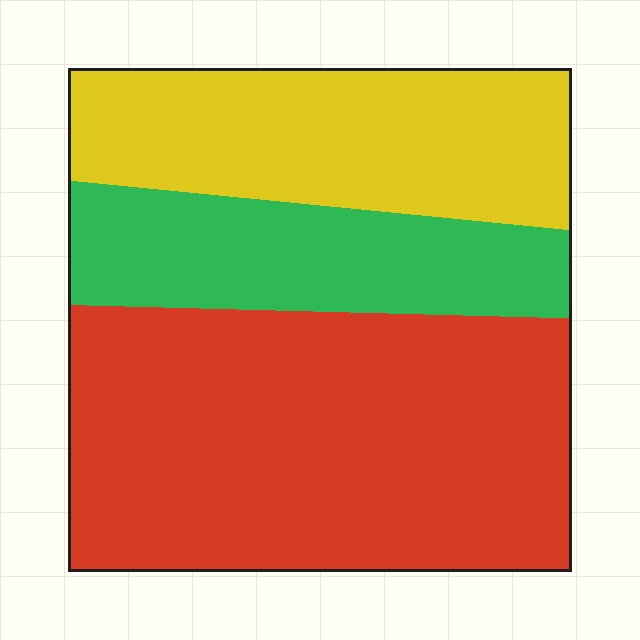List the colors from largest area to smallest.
From largest to smallest: red, yellow, green.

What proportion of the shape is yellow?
Yellow takes up about one quarter (1/4) of the shape.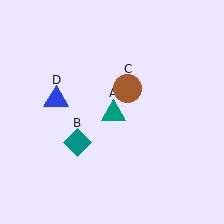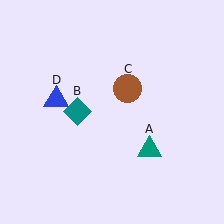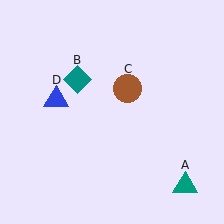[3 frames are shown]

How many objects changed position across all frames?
2 objects changed position: teal triangle (object A), teal diamond (object B).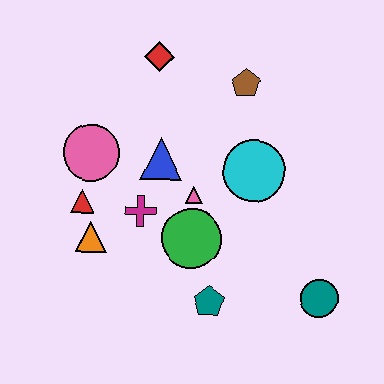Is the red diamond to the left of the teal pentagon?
Yes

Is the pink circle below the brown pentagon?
Yes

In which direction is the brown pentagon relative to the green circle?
The brown pentagon is above the green circle.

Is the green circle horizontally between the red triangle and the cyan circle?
Yes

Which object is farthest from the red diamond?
The teal circle is farthest from the red diamond.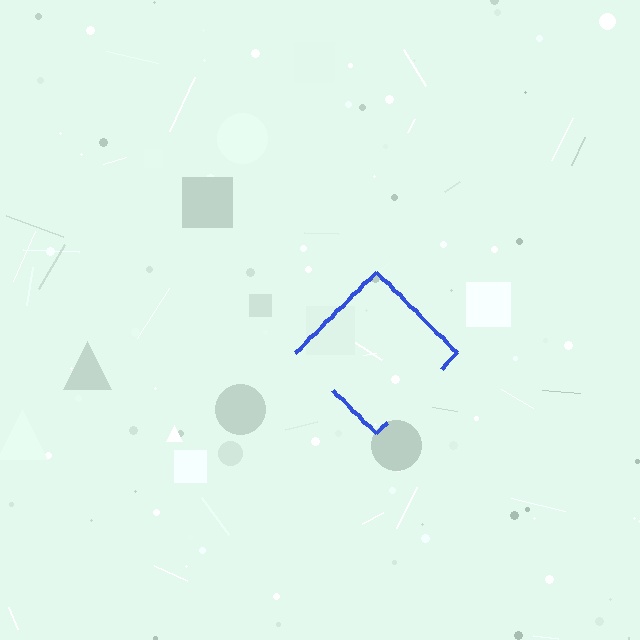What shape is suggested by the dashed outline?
The dashed outline suggests a diamond.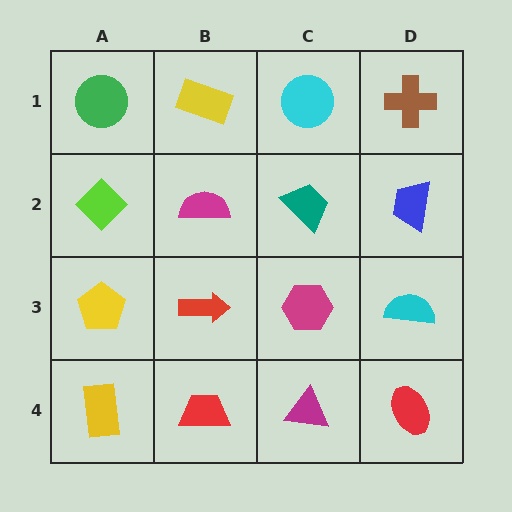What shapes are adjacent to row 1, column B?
A magenta semicircle (row 2, column B), a green circle (row 1, column A), a cyan circle (row 1, column C).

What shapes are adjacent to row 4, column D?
A cyan semicircle (row 3, column D), a magenta triangle (row 4, column C).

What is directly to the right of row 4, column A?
A red trapezoid.